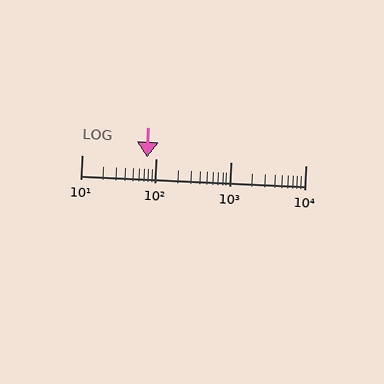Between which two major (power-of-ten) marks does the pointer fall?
The pointer is between 10 and 100.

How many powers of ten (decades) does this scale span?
The scale spans 3 decades, from 10 to 10000.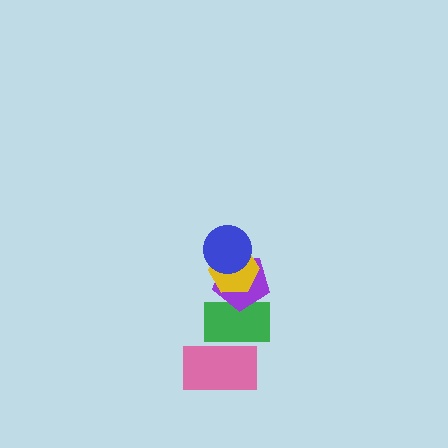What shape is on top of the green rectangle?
The purple pentagon is on top of the green rectangle.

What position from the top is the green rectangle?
The green rectangle is 4th from the top.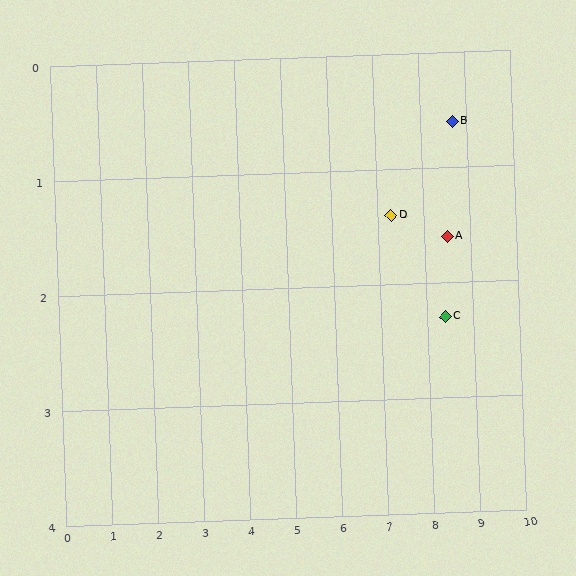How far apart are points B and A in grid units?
Points B and A are about 1.0 grid units apart.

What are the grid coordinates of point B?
Point B is at approximately (8.7, 0.6).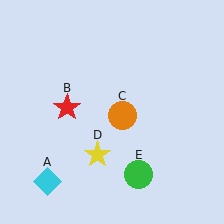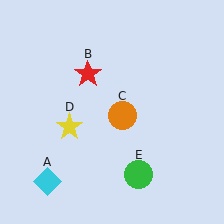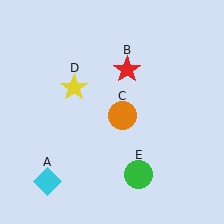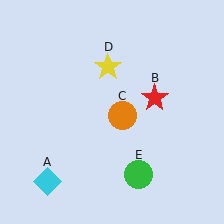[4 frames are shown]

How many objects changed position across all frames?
2 objects changed position: red star (object B), yellow star (object D).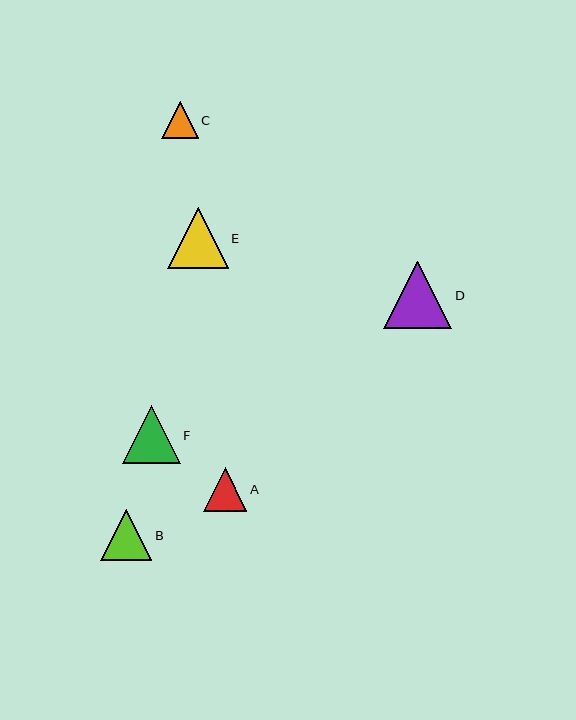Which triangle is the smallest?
Triangle C is the smallest with a size of approximately 36 pixels.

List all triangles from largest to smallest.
From largest to smallest: D, E, F, B, A, C.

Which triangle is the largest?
Triangle D is the largest with a size of approximately 68 pixels.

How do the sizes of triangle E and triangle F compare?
Triangle E and triangle F are approximately the same size.